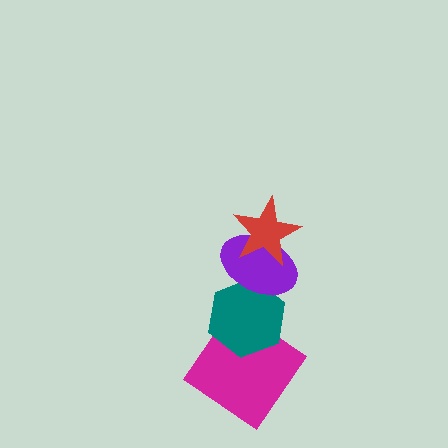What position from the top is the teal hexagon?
The teal hexagon is 3rd from the top.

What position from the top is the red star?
The red star is 1st from the top.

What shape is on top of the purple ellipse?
The red star is on top of the purple ellipse.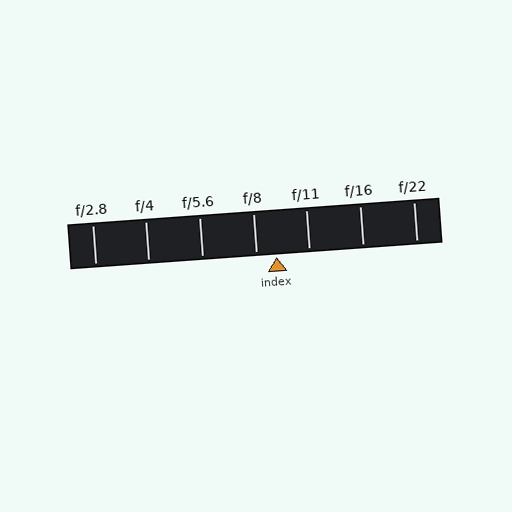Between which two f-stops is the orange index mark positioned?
The index mark is between f/8 and f/11.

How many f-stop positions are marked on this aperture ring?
There are 7 f-stop positions marked.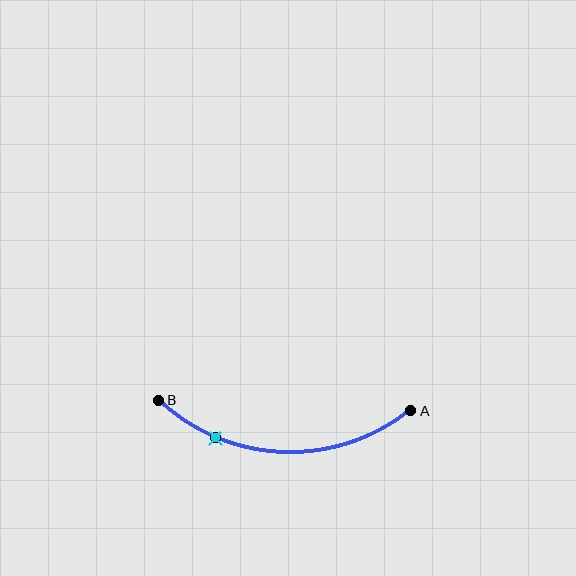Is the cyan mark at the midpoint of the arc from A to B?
No. The cyan mark lies on the arc but is closer to endpoint B. The arc midpoint would be at the point on the curve equidistant along the arc from both A and B.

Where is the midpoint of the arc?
The arc midpoint is the point on the curve farthest from the straight line joining A and B. It sits below that line.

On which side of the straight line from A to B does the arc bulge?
The arc bulges below the straight line connecting A and B.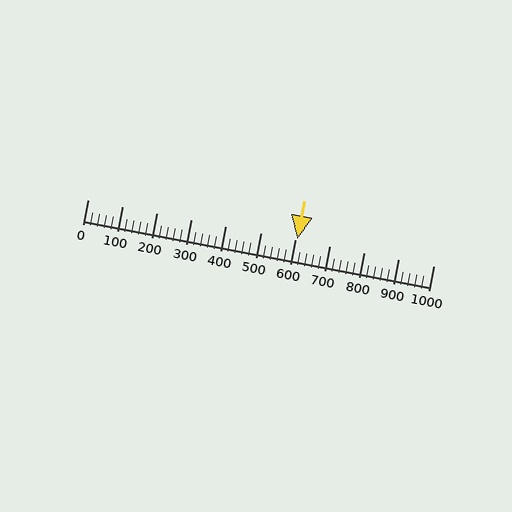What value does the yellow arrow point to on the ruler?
The yellow arrow points to approximately 606.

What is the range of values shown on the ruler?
The ruler shows values from 0 to 1000.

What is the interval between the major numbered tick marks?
The major tick marks are spaced 100 units apart.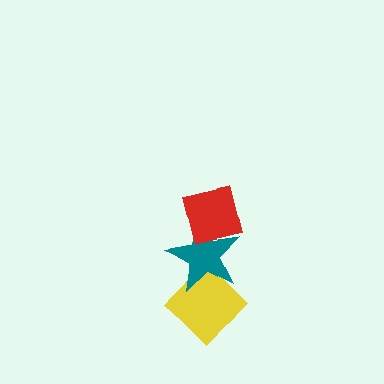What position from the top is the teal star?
The teal star is 2nd from the top.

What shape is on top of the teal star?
The red square is on top of the teal star.